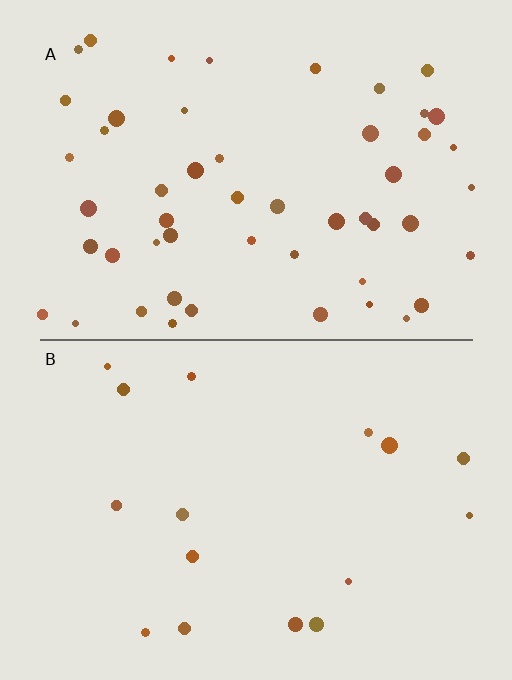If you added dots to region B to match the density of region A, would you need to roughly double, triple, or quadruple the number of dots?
Approximately triple.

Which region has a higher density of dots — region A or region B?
A (the top).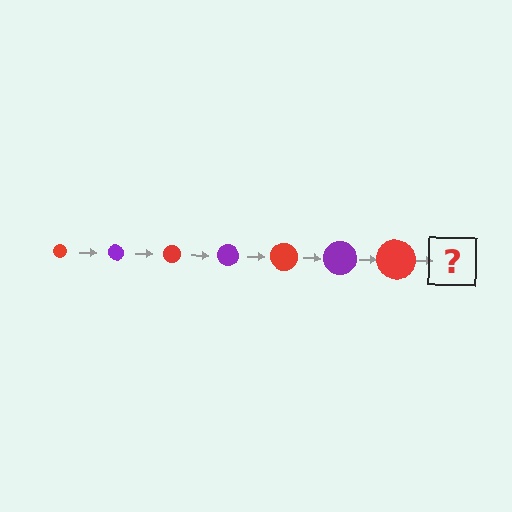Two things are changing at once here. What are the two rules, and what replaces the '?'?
The two rules are that the circle grows larger each step and the color cycles through red and purple. The '?' should be a purple circle, larger than the previous one.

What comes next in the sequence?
The next element should be a purple circle, larger than the previous one.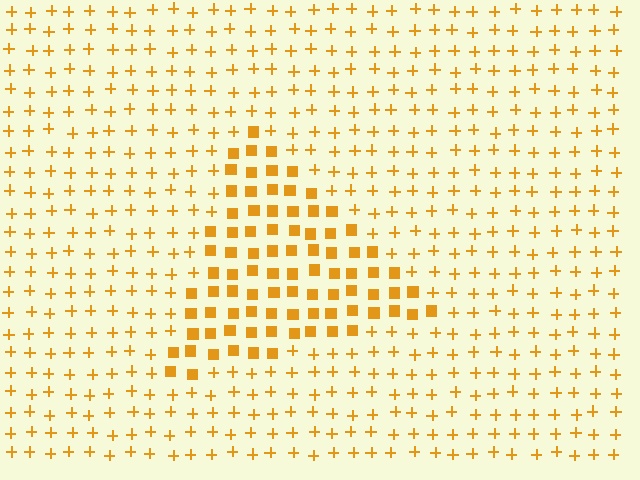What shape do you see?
I see a triangle.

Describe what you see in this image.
The image is filled with small orange elements arranged in a uniform grid. A triangle-shaped region contains squares, while the surrounding area contains plus signs. The boundary is defined purely by the change in element shape.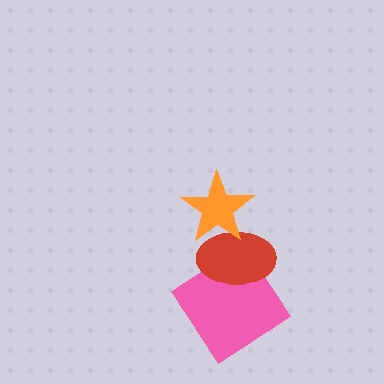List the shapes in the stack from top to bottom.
From top to bottom: the orange star, the red ellipse, the pink diamond.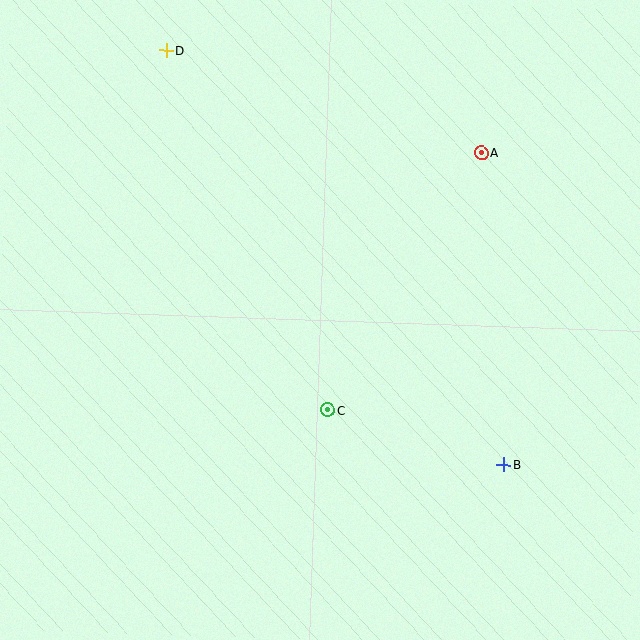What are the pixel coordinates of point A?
Point A is at (481, 153).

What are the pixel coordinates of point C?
Point C is at (328, 410).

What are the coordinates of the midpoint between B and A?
The midpoint between B and A is at (492, 309).